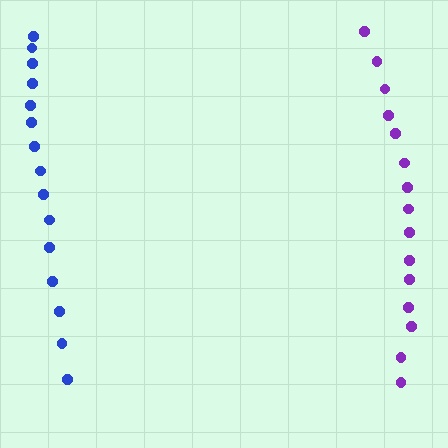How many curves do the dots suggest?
There are 2 distinct paths.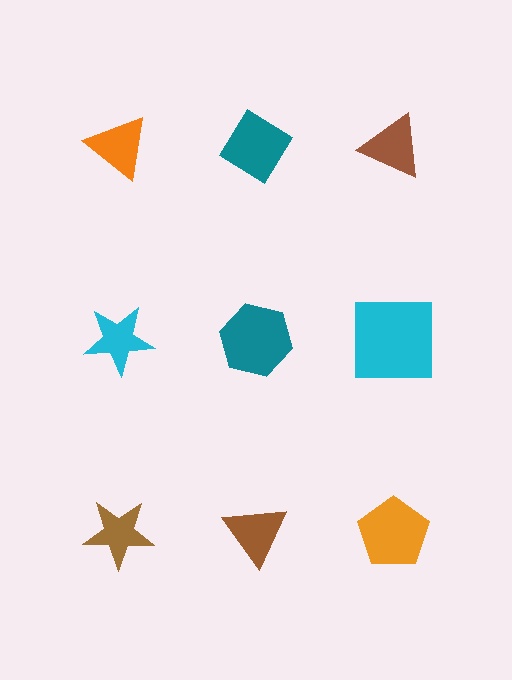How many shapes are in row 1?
3 shapes.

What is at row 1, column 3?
A brown triangle.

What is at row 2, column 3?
A cyan square.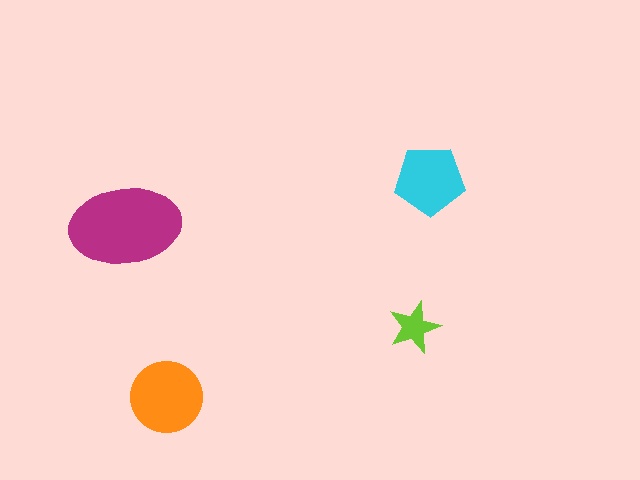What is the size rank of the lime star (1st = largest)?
4th.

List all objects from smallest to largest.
The lime star, the cyan pentagon, the orange circle, the magenta ellipse.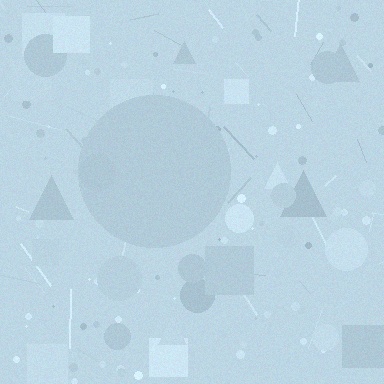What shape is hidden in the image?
A circle is hidden in the image.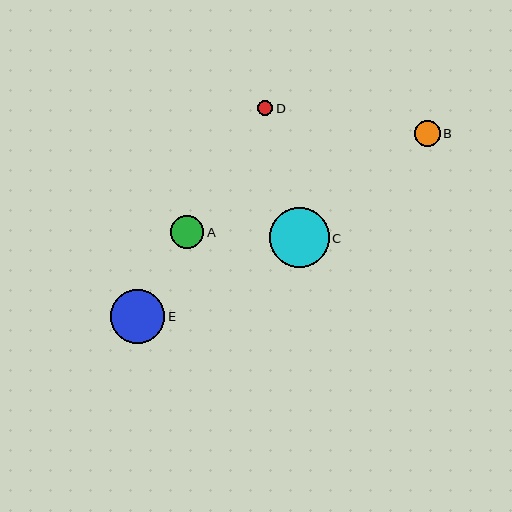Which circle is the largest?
Circle C is the largest with a size of approximately 60 pixels.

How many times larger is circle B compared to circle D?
Circle B is approximately 1.7 times the size of circle D.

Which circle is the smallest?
Circle D is the smallest with a size of approximately 15 pixels.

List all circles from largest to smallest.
From largest to smallest: C, E, A, B, D.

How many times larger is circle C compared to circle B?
Circle C is approximately 2.3 times the size of circle B.